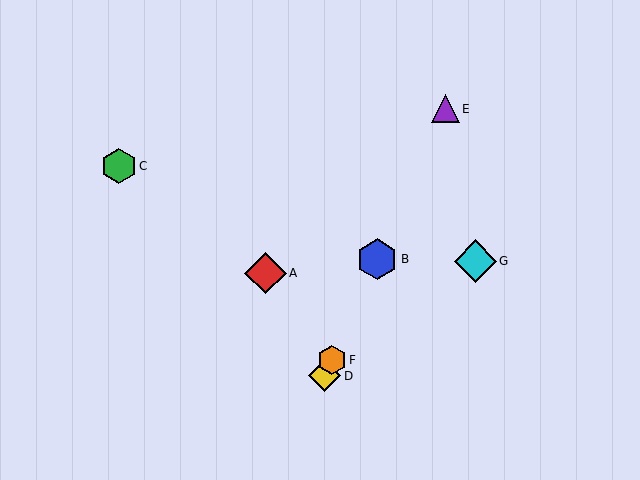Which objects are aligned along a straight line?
Objects B, D, E, F are aligned along a straight line.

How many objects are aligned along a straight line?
4 objects (B, D, E, F) are aligned along a straight line.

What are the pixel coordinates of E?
Object E is at (446, 109).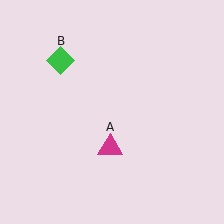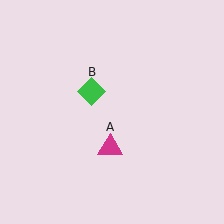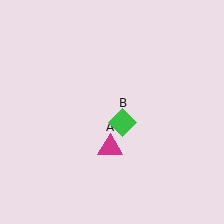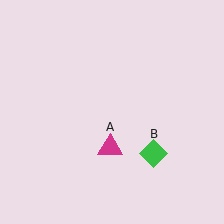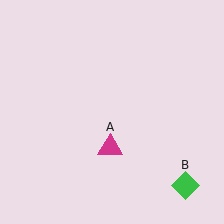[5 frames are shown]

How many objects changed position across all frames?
1 object changed position: green diamond (object B).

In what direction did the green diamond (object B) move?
The green diamond (object B) moved down and to the right.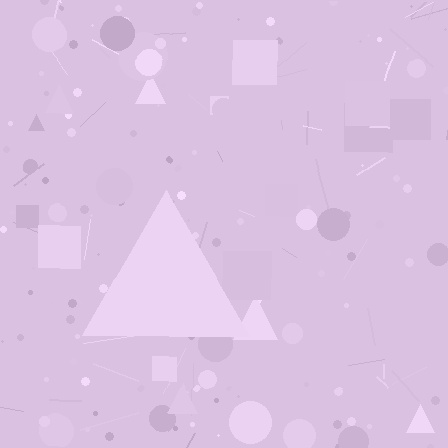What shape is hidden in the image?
A triangle is hidden in the image.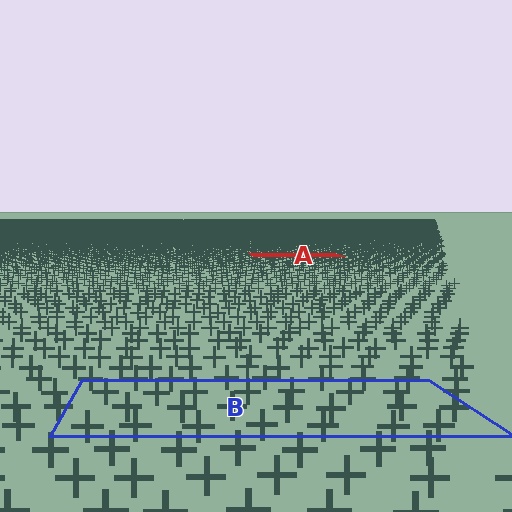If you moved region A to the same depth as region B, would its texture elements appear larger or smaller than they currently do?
They would appear larger. At a closer depth, the same texture elements are projected at a bigger on-screen size.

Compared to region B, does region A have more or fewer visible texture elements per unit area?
Region A has more texture elements per unit area — they are packed more densely because it is farther away.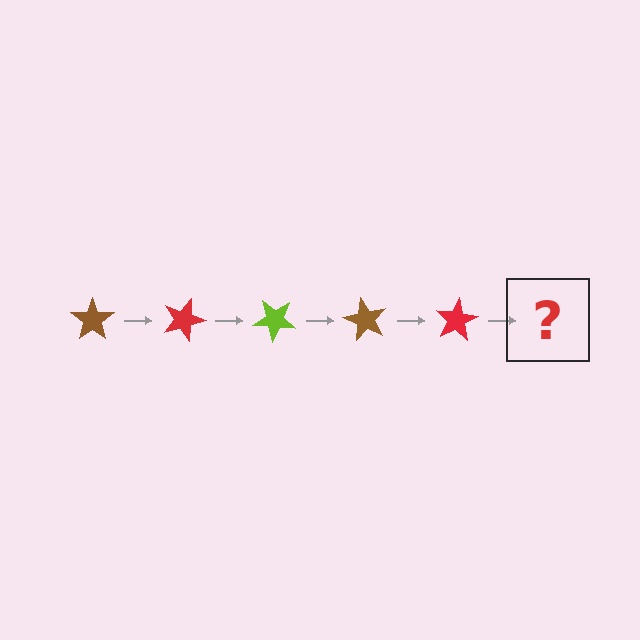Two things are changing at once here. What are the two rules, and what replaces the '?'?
The two rules are that it rotates 20 degrees each step and the color cycles through brown, red, and lime. The '?' should be a lime star, rotated 100 degrees from the start.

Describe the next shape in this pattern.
It should be a lime star, rotated 100 degrees from the start.